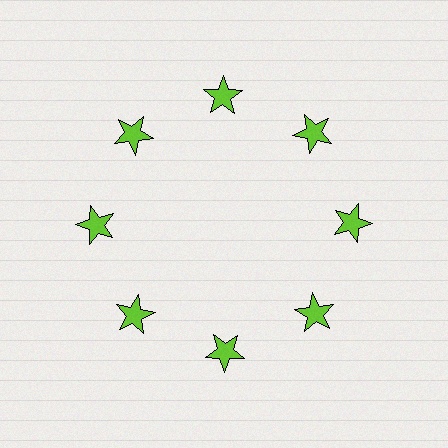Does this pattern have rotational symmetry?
Yes, this pattern has 8-fold rotational symmetry. It looks the same after rotating 45 degrees around the center.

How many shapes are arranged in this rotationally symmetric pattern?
There are 8 shapes, arranged in 8 groups of 1.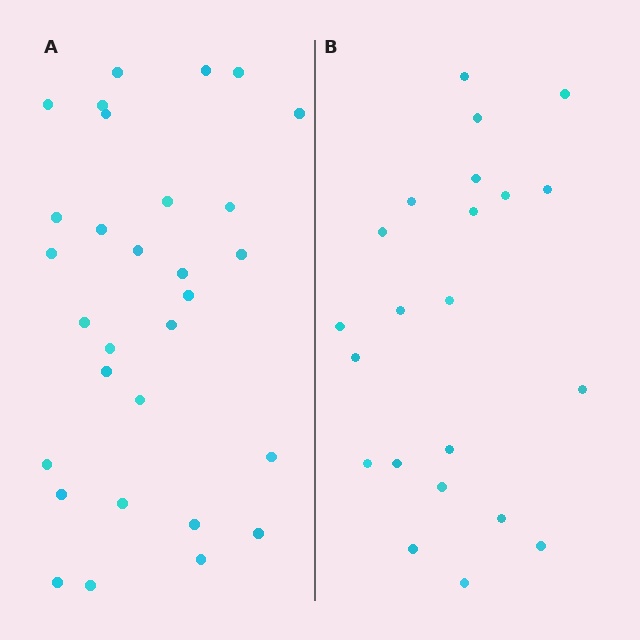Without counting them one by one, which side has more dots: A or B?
Region A (the left region) has more dots.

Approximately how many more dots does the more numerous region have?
Region A has roughly 8 or so more dots than region B.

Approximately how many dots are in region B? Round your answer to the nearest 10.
About 20 dots. (The exact count is 22, which rounds to 20.)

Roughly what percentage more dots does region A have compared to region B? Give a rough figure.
About 35% more.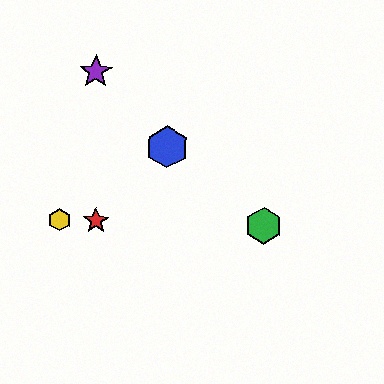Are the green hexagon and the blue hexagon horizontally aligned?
No, the green hexagon is at y≈226 and the blue hexagon is at y≈147.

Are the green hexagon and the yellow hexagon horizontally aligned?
Yes, both are at y≈226.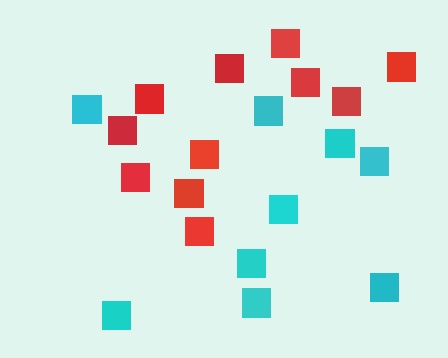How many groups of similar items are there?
There are 2 groups: one group of red squares (11) and one group of cyan squares (9).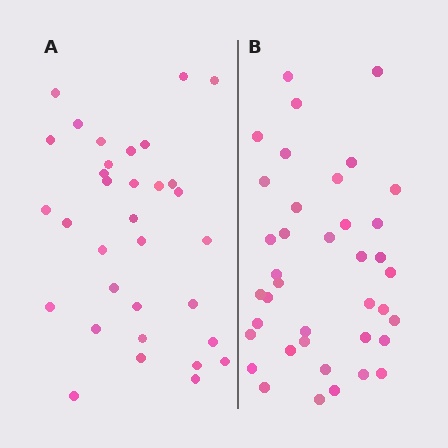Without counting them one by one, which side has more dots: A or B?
Region B (the right region) has more dots.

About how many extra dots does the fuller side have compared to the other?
Region B has about 6 more dots than region A.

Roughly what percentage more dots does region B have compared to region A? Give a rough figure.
About 20% more.